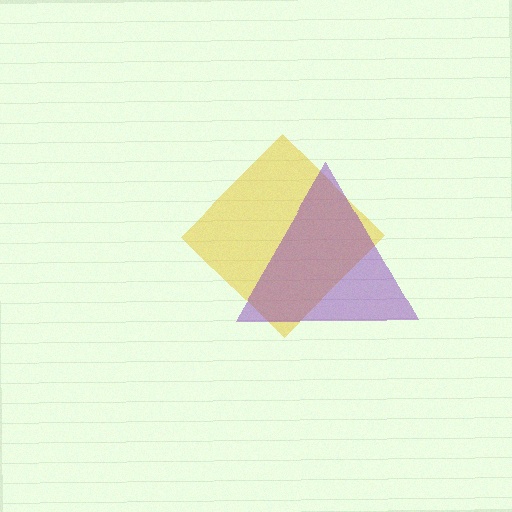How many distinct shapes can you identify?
There are 2 distinct shapes: a yellow diamond, a purple triangle.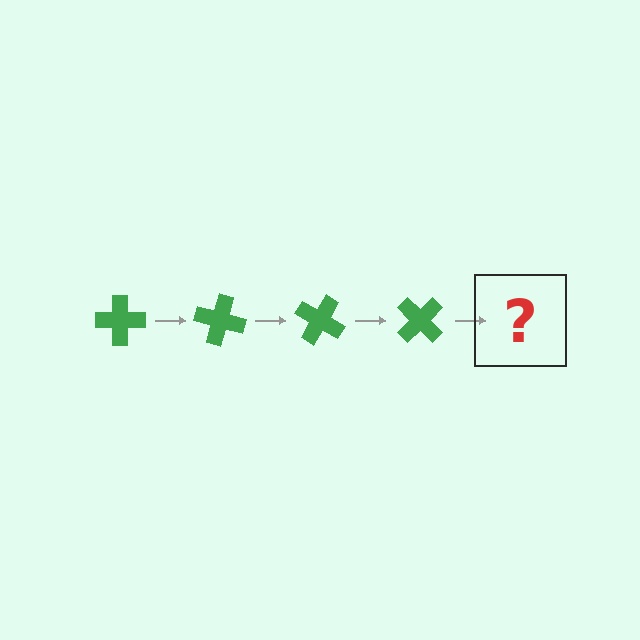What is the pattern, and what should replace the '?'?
The pattern is that the cross rotates 15 degrees each step. The '?' should be a green cross rotated 60 degrees.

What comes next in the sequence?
The next element should be a green cross rotated 60 degrees.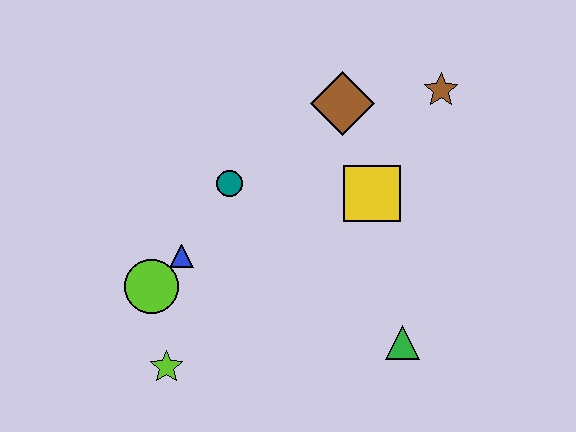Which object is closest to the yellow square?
The brown diamond is closest to the yellow square.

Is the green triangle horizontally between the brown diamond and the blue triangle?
No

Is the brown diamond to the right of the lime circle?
Yes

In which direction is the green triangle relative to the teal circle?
The green triangle is to the right of the teal circle.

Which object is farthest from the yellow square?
The lime star is farthest from the yellow square.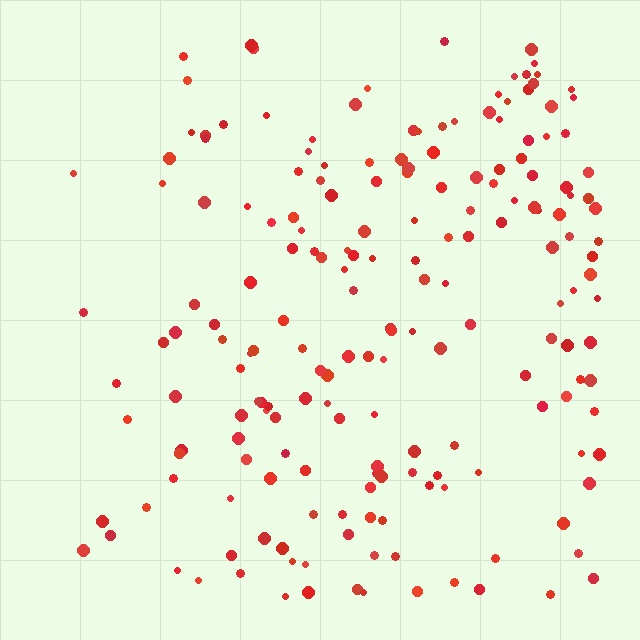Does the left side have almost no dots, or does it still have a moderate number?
Still a moderate number, just noticeably fewer than the right.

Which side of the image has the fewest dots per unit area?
The left.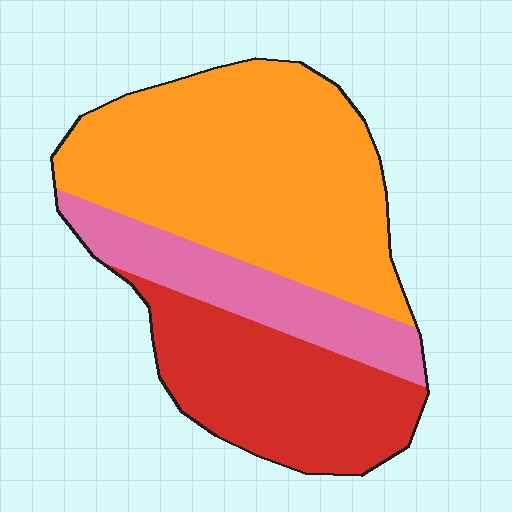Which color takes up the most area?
Orange, at roughly 50%.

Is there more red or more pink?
Red.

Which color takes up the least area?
Pink, at roughly 20%.